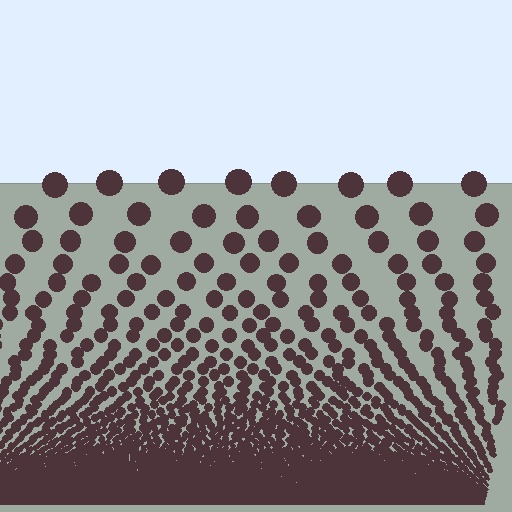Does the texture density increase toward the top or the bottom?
Density increases toward the bottom.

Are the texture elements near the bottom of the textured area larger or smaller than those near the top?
Smaller. The gradient is inverted — elements near the bottom are smaller and denser.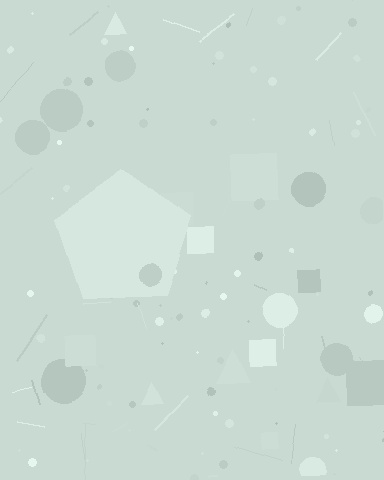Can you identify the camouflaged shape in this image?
The camouflaged shape is a pentagon.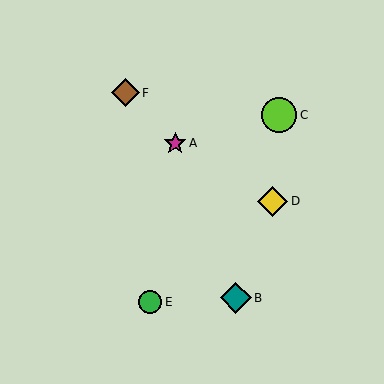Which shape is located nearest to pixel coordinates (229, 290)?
The teal diamond (labeled B) at (236, 298) is nearest to that location.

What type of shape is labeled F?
Shape F is a brown diamond.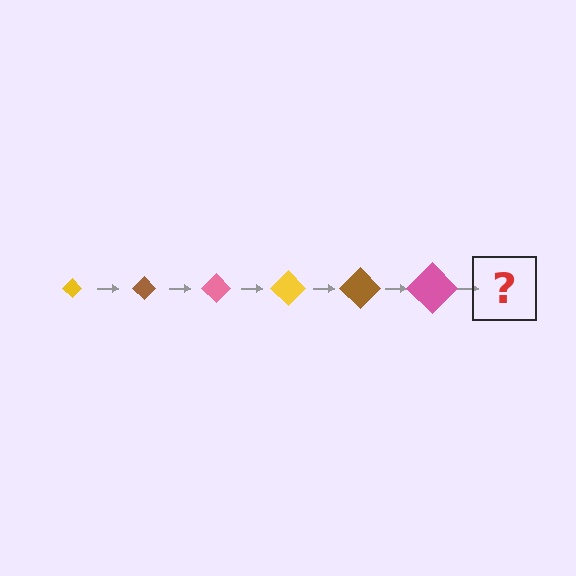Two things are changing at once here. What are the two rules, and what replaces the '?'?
The two rules are that the diamond grows larger each step and the color cycles through yellow, brown, and pink. The '?' should be a yellow diamond, larger than the previous one.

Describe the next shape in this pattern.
It should be a yellow diamond, larger than the previous one.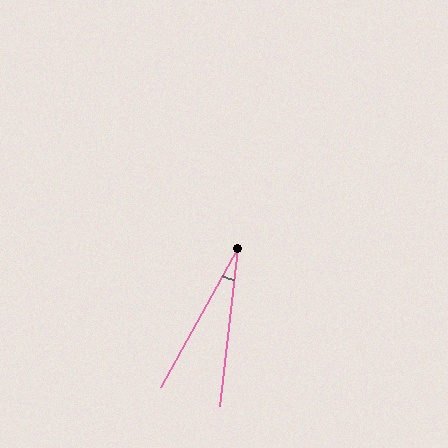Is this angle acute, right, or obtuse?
It is acute.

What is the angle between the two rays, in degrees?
Approximately 23 degrees.